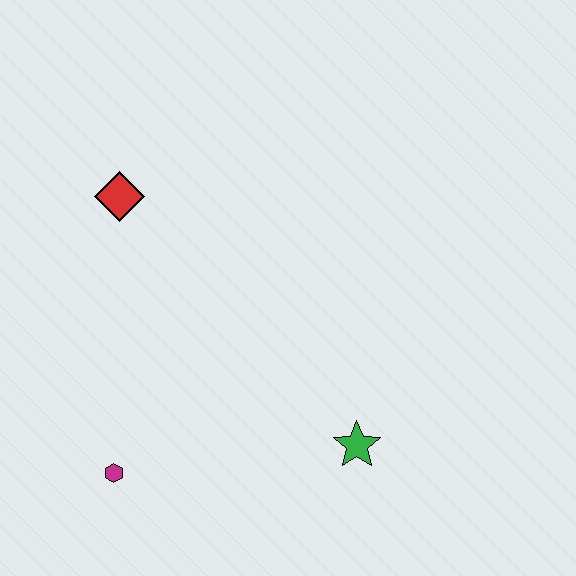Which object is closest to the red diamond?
The magenta hexagon is closest to the red diamond.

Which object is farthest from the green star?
The red diamond is farthest from the green star.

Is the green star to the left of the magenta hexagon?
No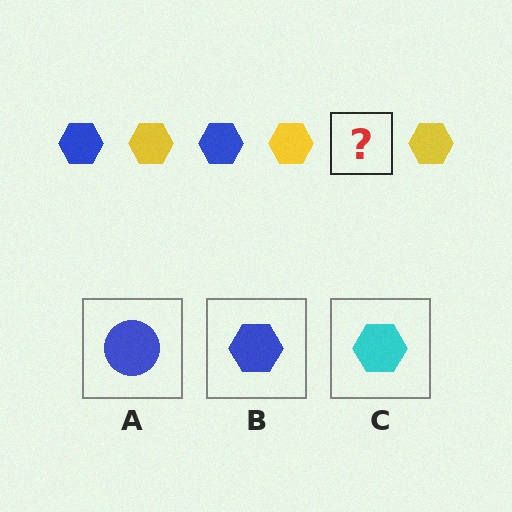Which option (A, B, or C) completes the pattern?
B.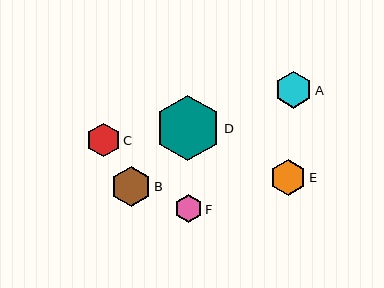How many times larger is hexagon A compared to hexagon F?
Hexagon A is approximately 1.3 times the size of hexagon F.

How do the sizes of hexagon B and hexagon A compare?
Hexagon B and hexagon A are approximately the same size.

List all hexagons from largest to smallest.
From largest to smallest: D, B, A, E, C, F.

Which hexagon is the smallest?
Hexagon F is the smallest with a size of approximately 28 pixels.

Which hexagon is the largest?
Hexagon D is the largest with a size of approximately 65 pixels.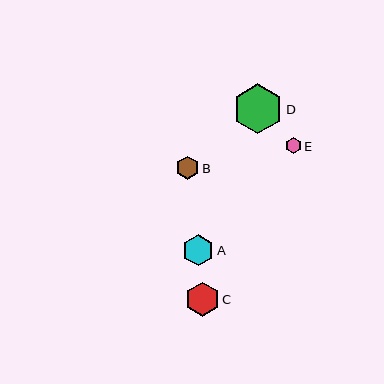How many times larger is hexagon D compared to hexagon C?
Hexagon D is approximately 1.5 times the size of hexagon C.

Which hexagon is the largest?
Hexagon D is the largest with a size of approximately 50 pixels.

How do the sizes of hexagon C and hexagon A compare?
Hexagon C and hexagon A are approximately the same size.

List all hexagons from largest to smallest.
From largest to smallest: D, C, A, B, E.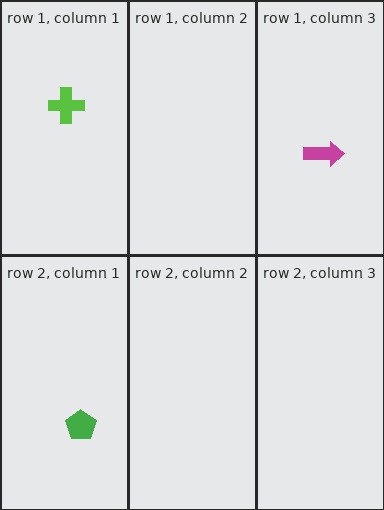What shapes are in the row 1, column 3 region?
The magenta arrow.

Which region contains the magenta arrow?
The row 1, column 3 region.